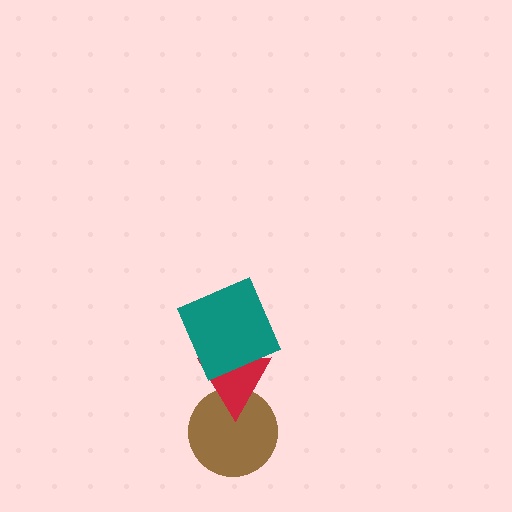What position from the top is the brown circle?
The brown circle is 3rd from the top.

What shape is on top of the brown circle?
The red triangle is on top of the brown circle.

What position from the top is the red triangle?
The red triangle is 2nd from the top.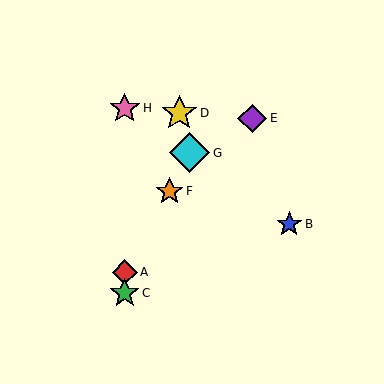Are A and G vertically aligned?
No, A is at x≈125 and G is at x≈190.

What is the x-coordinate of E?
Object E is at x≈252.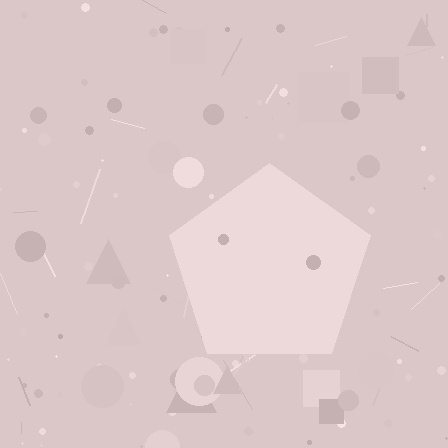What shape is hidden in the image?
A pentagon is hidden in the image.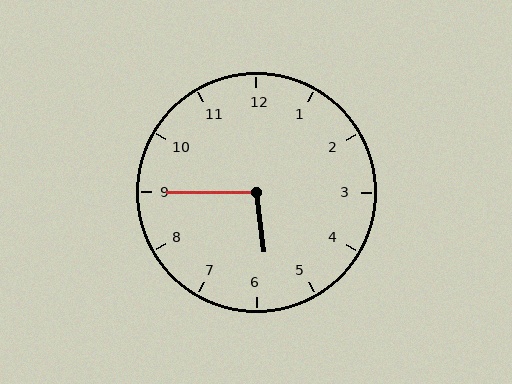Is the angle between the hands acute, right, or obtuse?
It is obtuse.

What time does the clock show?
5:45.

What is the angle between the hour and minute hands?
Approximately 98 degrees.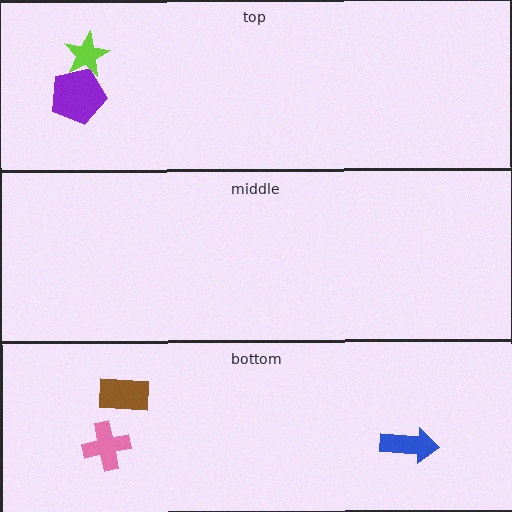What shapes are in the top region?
The purple pentagon, the lime star.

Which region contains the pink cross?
The bottom region.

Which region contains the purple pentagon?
The top region.